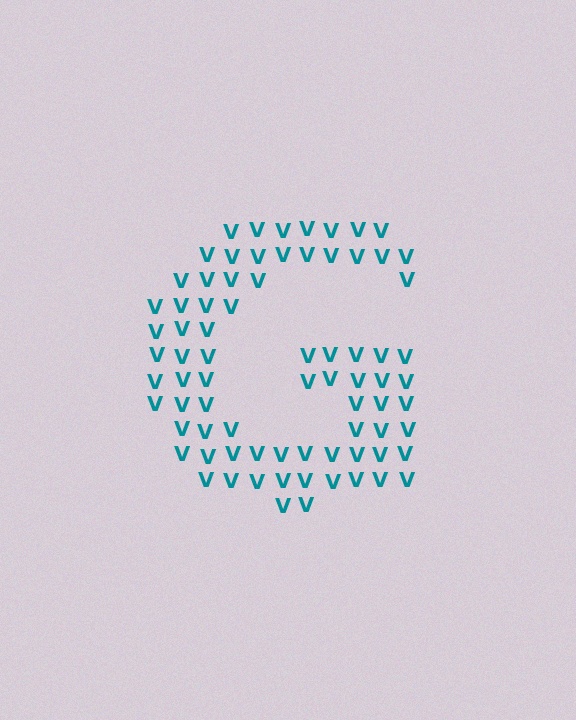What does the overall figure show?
The overall figure shows the letter G.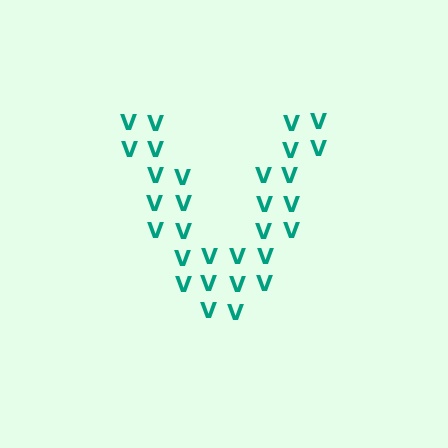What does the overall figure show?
The overall figure shows the letter V.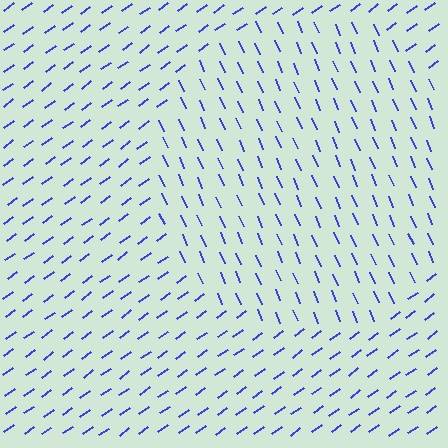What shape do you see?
I see a circle.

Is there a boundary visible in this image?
Yes, there is a texture boundary formed by a change in line orientation.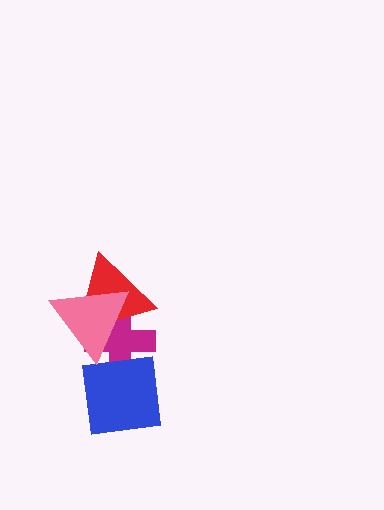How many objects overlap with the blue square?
2 objects overlap with the blue square.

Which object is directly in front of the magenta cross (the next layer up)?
The blue square is directly in front of the magenta cross.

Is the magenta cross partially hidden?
Yes, it is partially covered by another shape.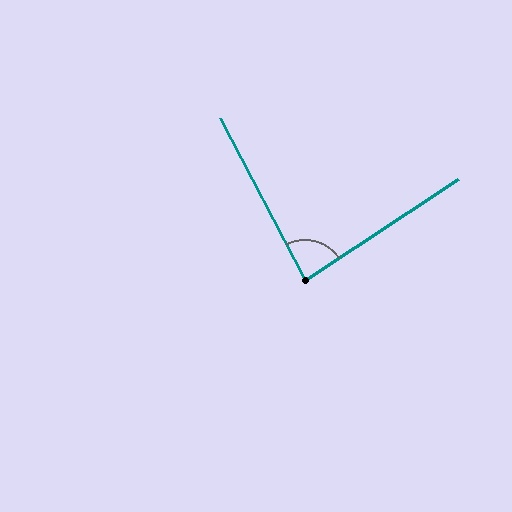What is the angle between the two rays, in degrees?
Approximately 84 degrees.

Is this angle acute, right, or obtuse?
It is acute.